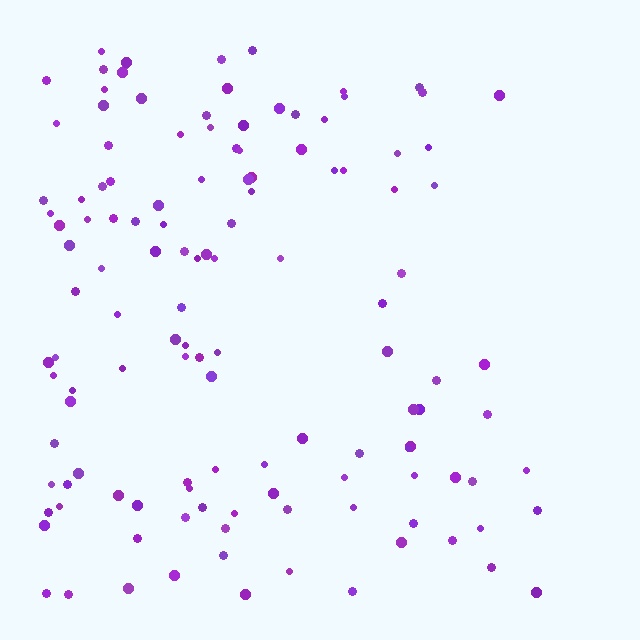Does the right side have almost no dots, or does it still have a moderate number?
Still a moderate number, just noticeably fewer than the left.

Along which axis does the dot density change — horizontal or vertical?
Horizontal.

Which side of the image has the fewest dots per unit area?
The right.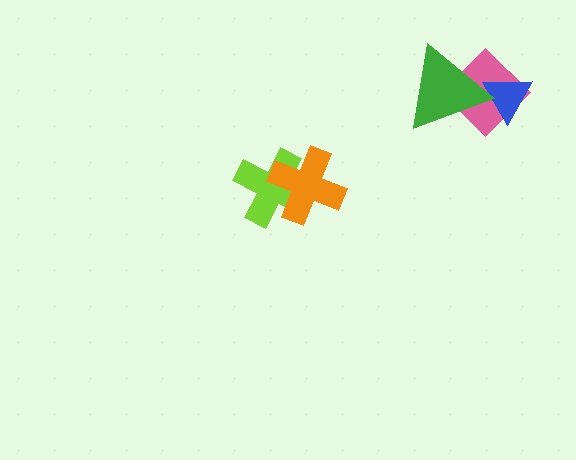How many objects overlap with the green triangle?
2 objects overlap with the green triangle.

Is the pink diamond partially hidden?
Yes, it is partially covered by another shape.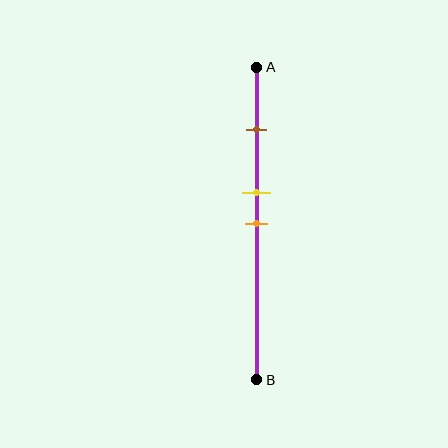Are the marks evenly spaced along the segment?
No, the marks are not evenly spaced.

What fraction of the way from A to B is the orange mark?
The orange mark is approximately 50% (0.5) of the way from A to B.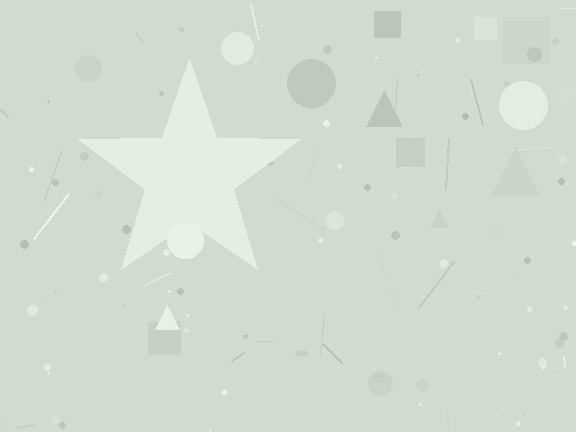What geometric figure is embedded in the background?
A star is embedded in the background.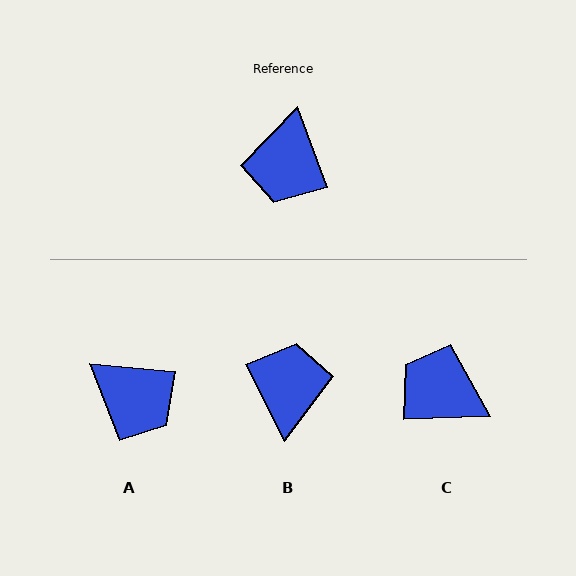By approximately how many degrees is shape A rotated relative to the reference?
Approximately 65 degrees counter-clockwise.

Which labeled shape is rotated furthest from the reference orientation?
B, about 174 degrees away.